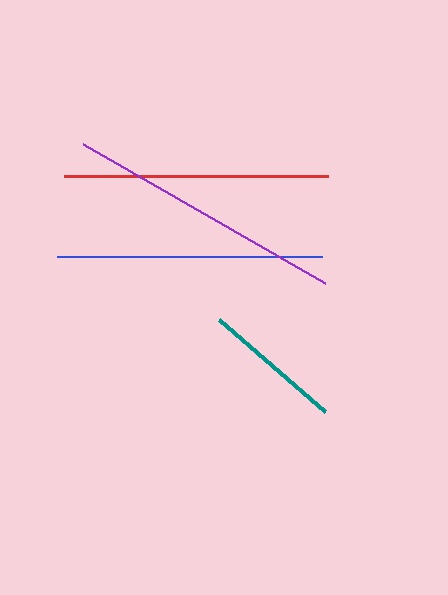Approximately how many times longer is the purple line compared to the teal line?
The purple line is approximately 2.0 times the length of the teal line.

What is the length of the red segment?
The red segment is approximately 264 pixels long.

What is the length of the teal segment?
The teal segment is approximately 141 pixels long.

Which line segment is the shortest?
The teal line is the shortest at approximately 141 pixels.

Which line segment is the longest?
The purple line is the longest at approximately 279 pixels.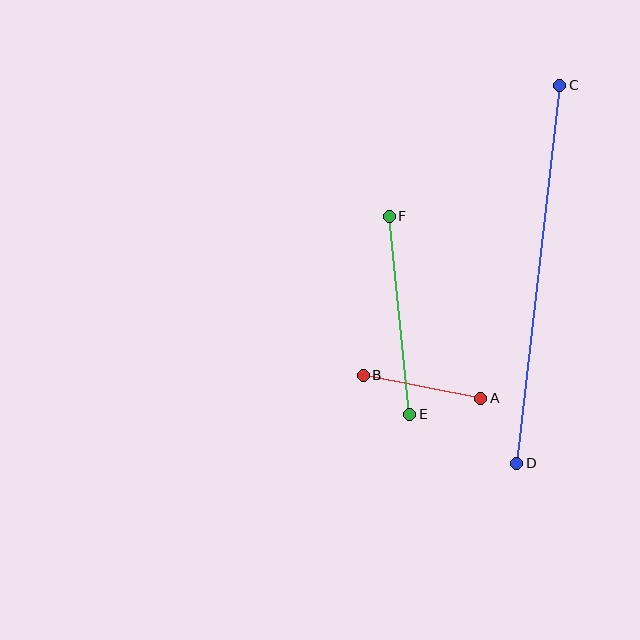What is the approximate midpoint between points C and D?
The midpoint is at approximately (538, 274) pixels.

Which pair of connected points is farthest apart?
Points C and D are farthest apart.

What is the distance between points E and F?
The distance is approximately 199 pixels.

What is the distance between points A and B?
The distance is approximately 120 pixels.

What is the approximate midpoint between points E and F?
The midpoint is at approximately (400, 315) pixels.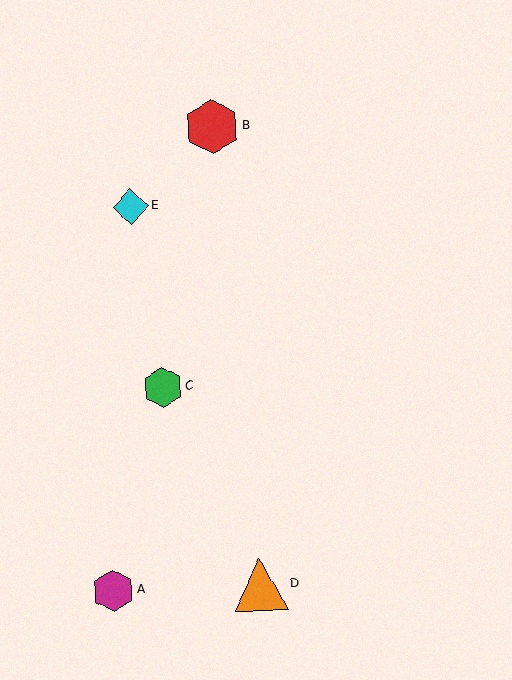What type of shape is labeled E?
Shape E is a cyan diamond.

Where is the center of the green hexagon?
The center of the green hexagon is at (163, 387).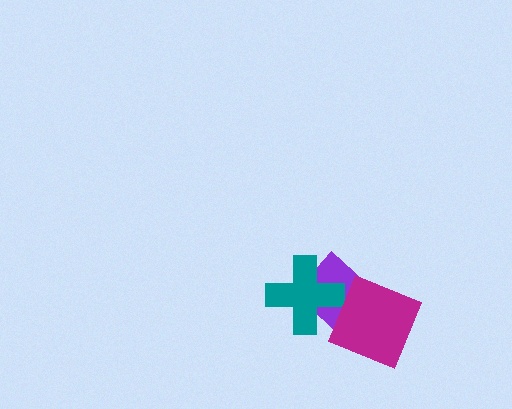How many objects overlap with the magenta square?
1 object overlaps with the magenta square.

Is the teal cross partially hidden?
No, no other shape covers it.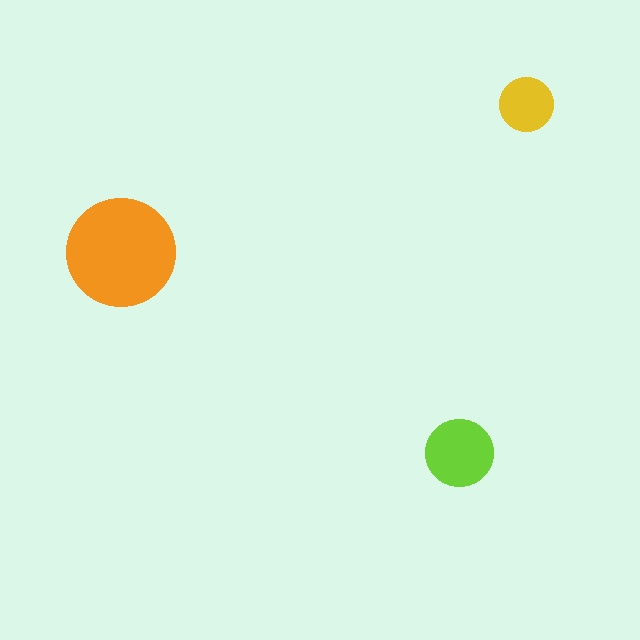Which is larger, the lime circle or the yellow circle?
The lime one.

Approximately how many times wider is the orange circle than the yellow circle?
About 2 times wider.